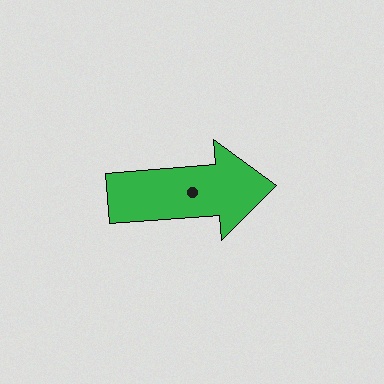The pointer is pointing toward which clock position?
Roughly 3 o'clock.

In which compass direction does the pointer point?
East.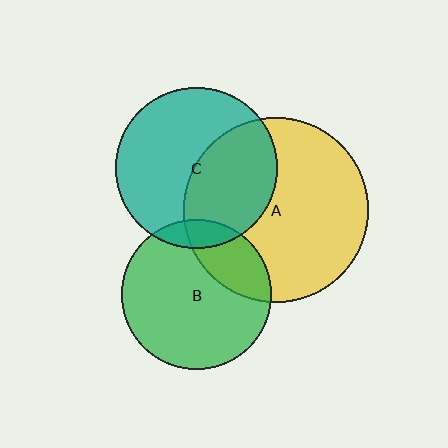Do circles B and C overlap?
Yes.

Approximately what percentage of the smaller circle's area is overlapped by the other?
Approximately 10%.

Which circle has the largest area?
Circle A (yellow).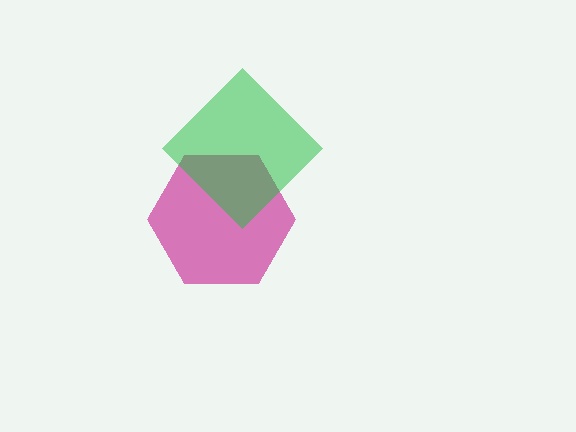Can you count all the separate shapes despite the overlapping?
Yes, there are 2 separate shapes.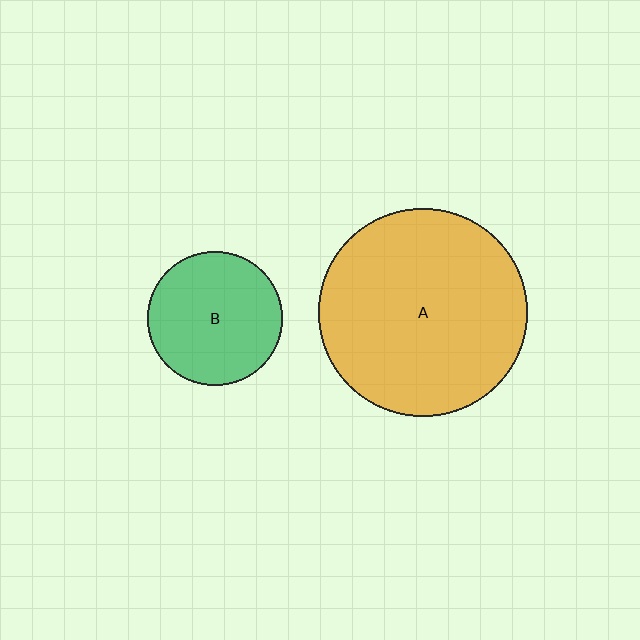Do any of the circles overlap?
No, none of the circles overlap.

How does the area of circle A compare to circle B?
Approximately 2.4 times.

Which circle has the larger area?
Circle A (orange).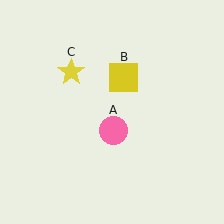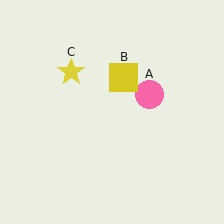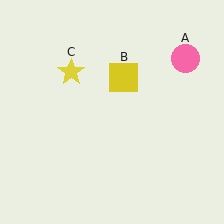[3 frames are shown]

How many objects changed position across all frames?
1 object changed position: pink circle (object A).